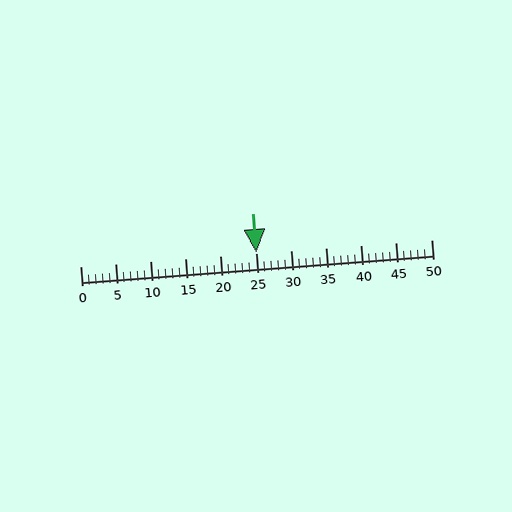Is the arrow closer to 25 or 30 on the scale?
The arrow is closer to 25.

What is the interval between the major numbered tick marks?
The major tick marks are spaced 5 units apart.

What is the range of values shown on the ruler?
The ruler shows values from 0 to 50.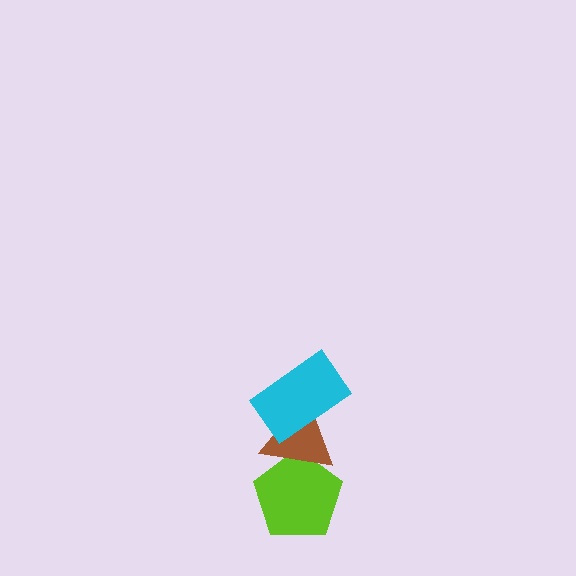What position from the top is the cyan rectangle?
The cyan rectangle is 1st from the top.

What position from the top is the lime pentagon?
The lime pentagon is 3rd from the top.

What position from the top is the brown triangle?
The brown triangle is 2nd from the top.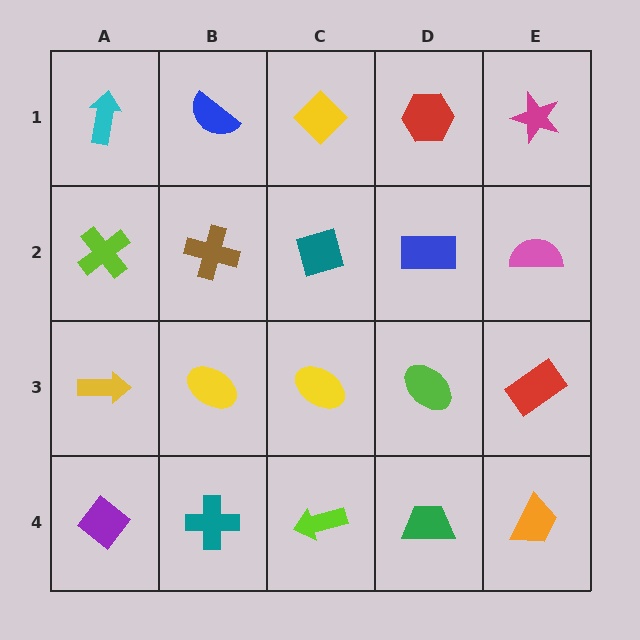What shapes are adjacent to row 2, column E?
A magenta star (row 1, column E), a red rectangle (row 3, column E), a blue rectangle (row 2, column D).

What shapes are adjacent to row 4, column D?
A lime ellipse (row 3, column D), a lime arrow (row 4, column C), an orange trapezoid (row 4, column E).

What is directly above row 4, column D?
A lime ellipse.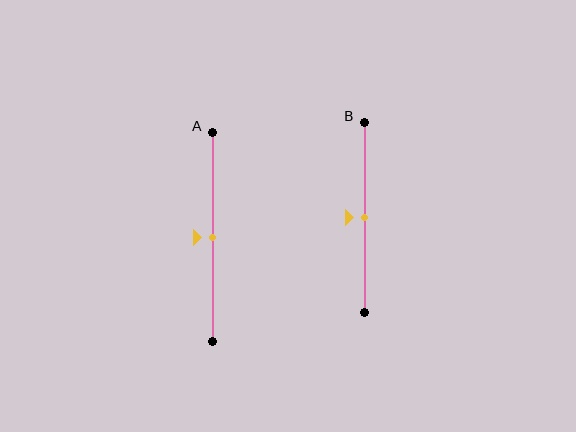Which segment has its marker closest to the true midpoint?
Segment A has its marker closest to the true midpoint.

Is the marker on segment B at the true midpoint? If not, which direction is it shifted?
Yes, the marker on segment B is at the true midpoint.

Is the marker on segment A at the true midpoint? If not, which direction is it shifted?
Yes, the marker on segment A is at the true midpoint.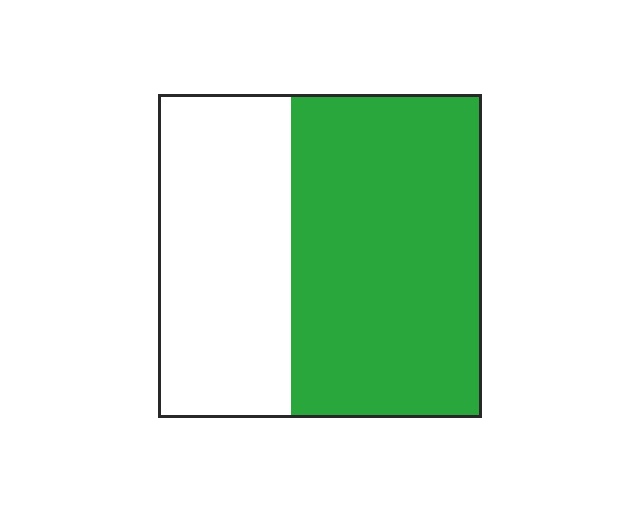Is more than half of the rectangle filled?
Yes.